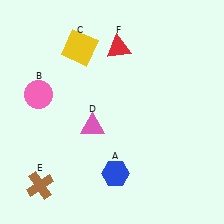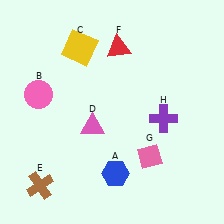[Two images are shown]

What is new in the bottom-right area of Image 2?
A purple cross (H) was added in the bottom-right area of Image 2.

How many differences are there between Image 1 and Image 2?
There are 2 differences between the two images.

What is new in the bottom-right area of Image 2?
A pink diamond (G) was added in the bottom-right area of Image 2.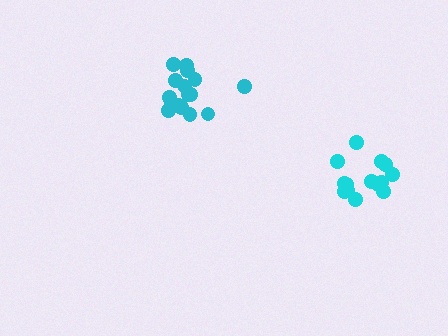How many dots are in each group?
Group 1: 16 dots, Group 2: 15 dots (31 total).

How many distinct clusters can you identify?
There are 2 distinct clusters.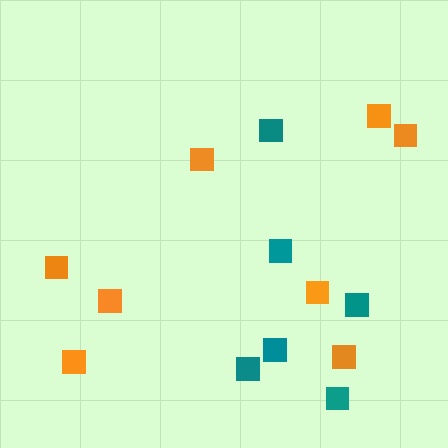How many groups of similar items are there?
There are 2 groups: one group of orange squares (8) and one group of teal squares (6).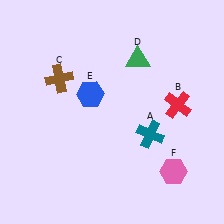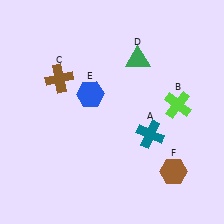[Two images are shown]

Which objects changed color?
B changed from red to lime. F changed from pink to brown.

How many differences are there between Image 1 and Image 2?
There are 2 differences between the two images.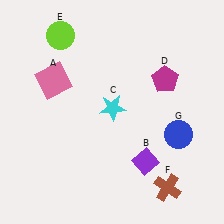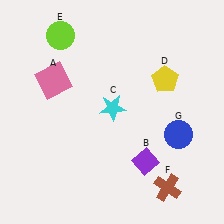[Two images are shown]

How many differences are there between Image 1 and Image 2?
There is 1 difference between the two images.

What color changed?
The pentagon (D) changed from magenta in Image 1 to yellow in Image 2.